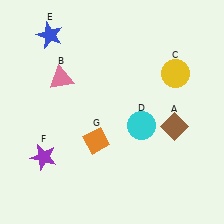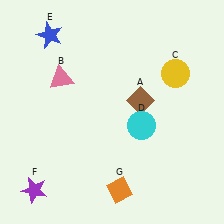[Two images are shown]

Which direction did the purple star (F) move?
The purple star (F) moved down.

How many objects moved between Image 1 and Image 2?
3 objects moved between the two images.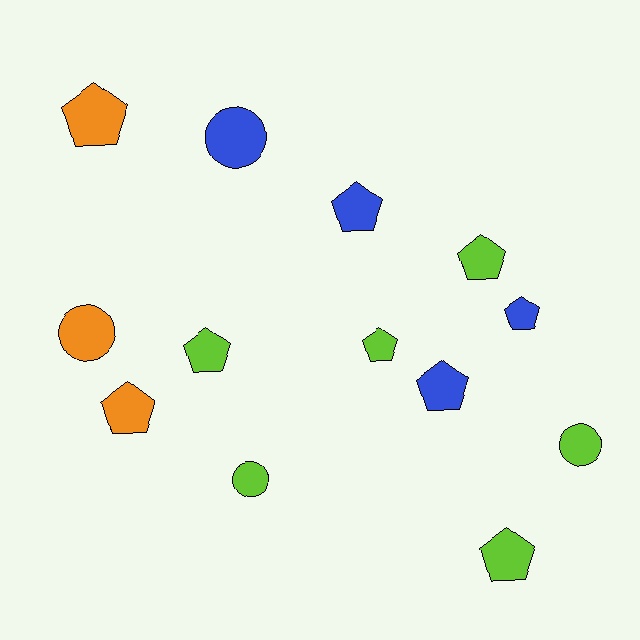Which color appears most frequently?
Lime, with 6 objects.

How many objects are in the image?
There are 13 objects.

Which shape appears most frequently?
Pentagon, with 9 objects.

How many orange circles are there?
There is 1 orange circle.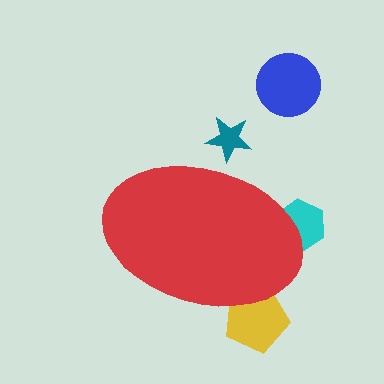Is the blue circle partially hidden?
No, the blue circle is fully visible.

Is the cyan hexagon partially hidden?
Yes, the cyan hexagon is partially hidden behind the red ellipse.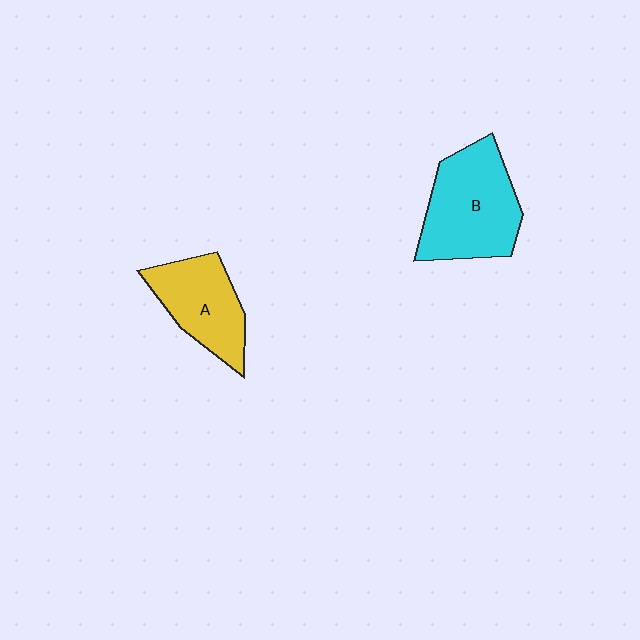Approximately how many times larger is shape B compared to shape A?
Approximately 1.3 times.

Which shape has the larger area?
Shape B (cyan).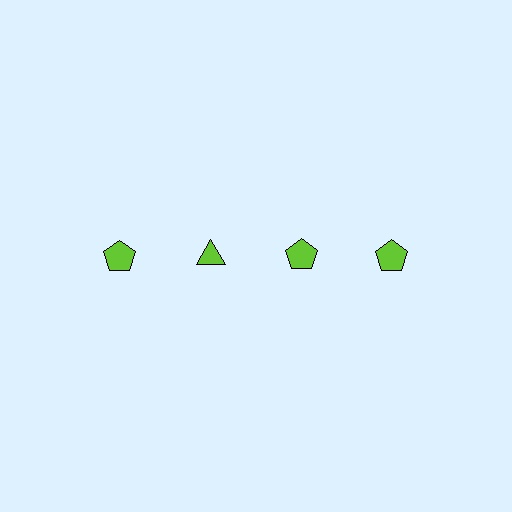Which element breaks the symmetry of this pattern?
The lime triangle in the top row, second from left column breaks the symmetry. All other shapes are lime pentagons.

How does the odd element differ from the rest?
It has a different shape: triangle instead of pentagon.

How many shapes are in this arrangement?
There are 4 shapes arranged in a grid pattern.